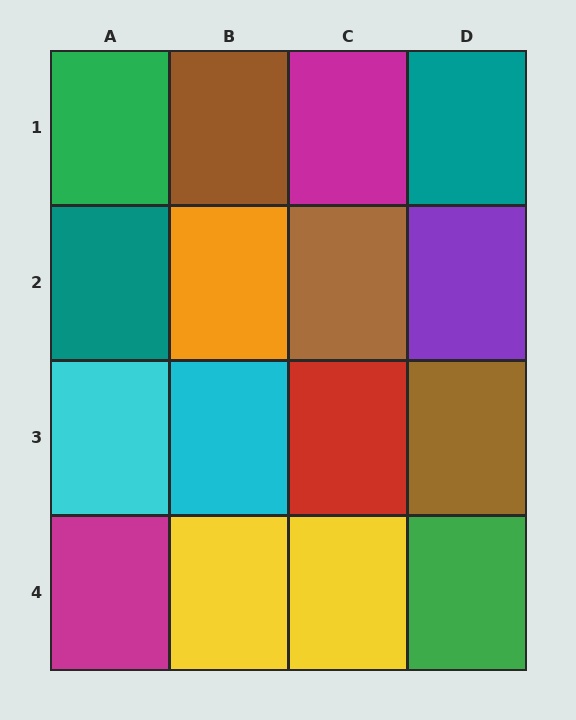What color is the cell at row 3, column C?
Red.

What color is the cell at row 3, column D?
Brown.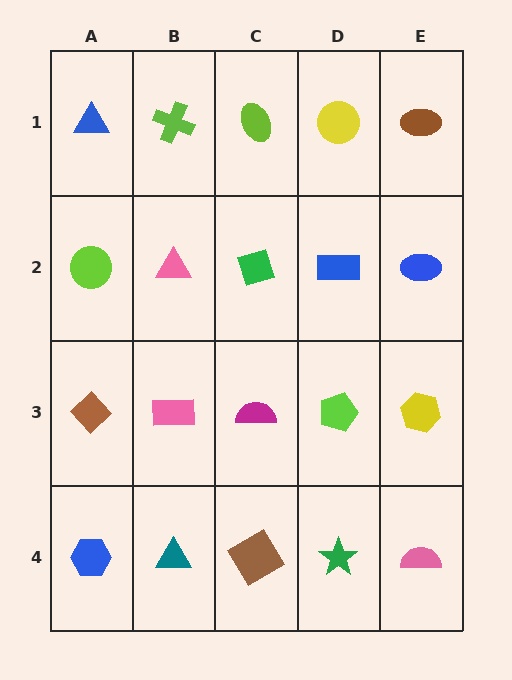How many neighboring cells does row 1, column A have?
2.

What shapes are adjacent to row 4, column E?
A yellow hexagon (row 3, column E), a green star (row 4, column D).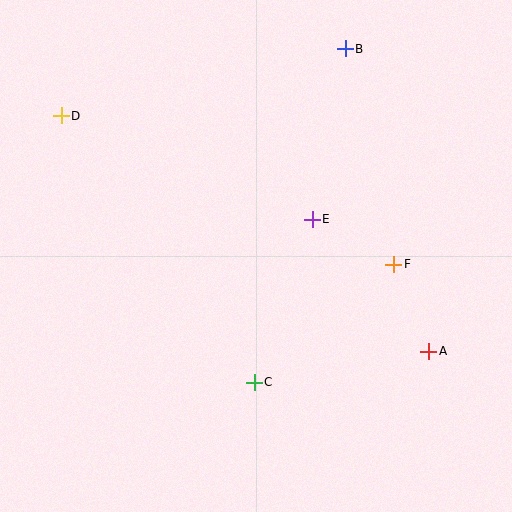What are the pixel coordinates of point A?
Point A is at (429, 351).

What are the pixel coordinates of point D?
Point D is at (61, 116).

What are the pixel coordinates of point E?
Point E is at (312, 219).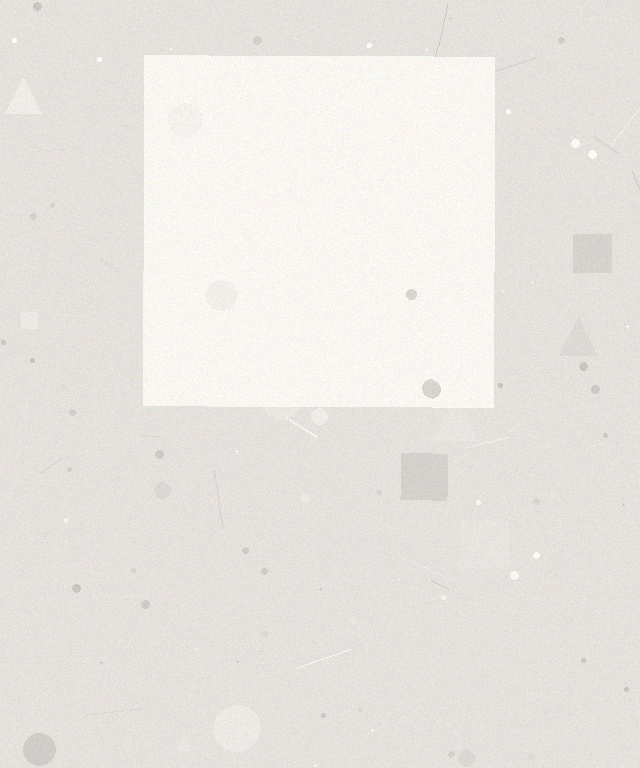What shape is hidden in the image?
A square is hidden in the image.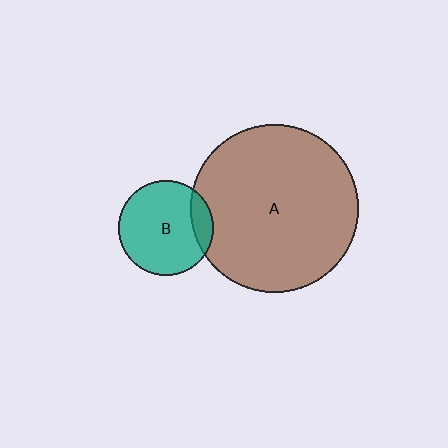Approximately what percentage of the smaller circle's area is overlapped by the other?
Approximately 15%.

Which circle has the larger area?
Circle A (brown).